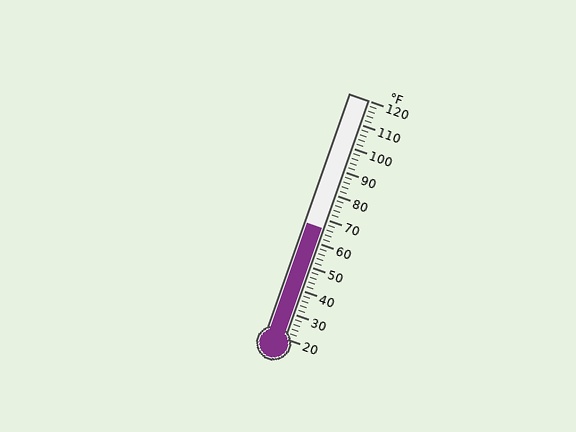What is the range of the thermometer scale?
The thermometer scale ranges from 20°F to 120°F.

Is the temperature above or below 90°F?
The temperature is below 90°F.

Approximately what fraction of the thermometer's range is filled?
The thermometer is filled to approximately 45% of its range.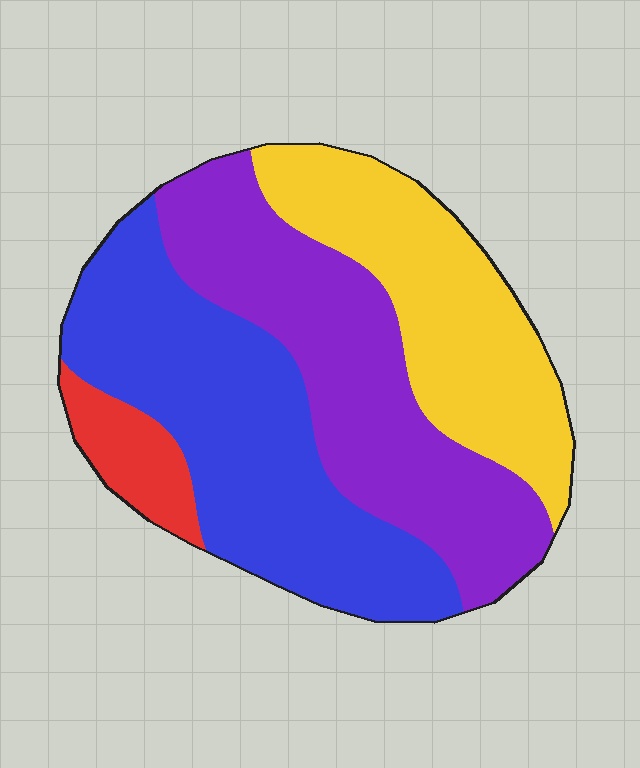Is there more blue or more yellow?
Blue.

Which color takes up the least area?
Red, at roughly 5%.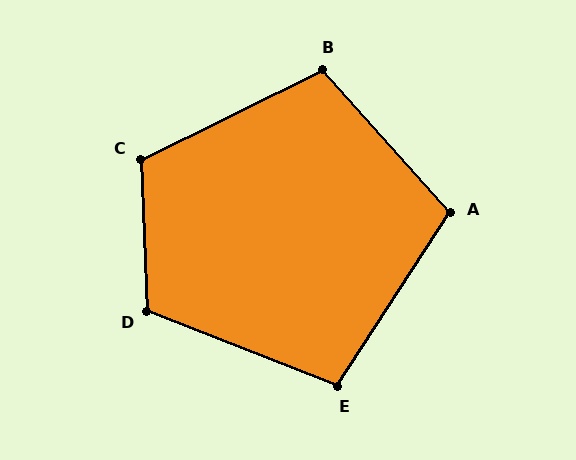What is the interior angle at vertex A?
Approximately 105 degrees (obtuse).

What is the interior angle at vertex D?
Approximately 113 degrees (obtuse).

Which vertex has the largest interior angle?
C, at approximately 114 degrees.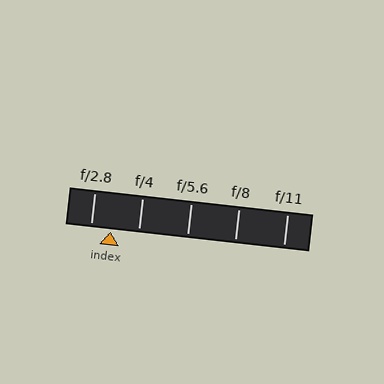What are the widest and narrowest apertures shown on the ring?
The widest aperture shown is f/2.8 and the narrowest is f/11.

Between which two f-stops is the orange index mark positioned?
The index mark is between f/2.8 and f/4.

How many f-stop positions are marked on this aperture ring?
There are 5 f-stop positions marked.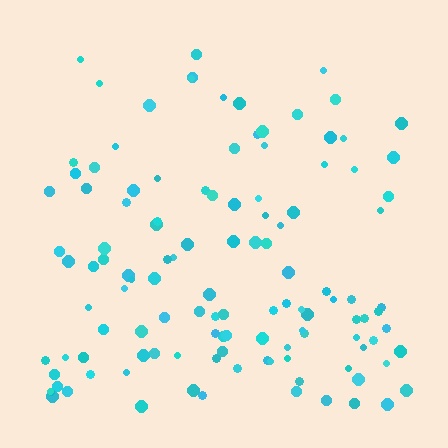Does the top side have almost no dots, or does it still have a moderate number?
Still a moderate number, just noticeably fewer than the bottom.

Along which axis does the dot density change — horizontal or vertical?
Vertical.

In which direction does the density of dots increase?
From top to bottom, with the bottom side densest.